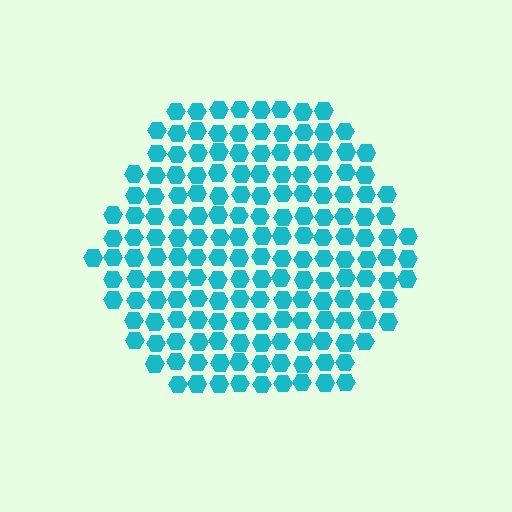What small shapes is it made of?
It is made of small hexagons.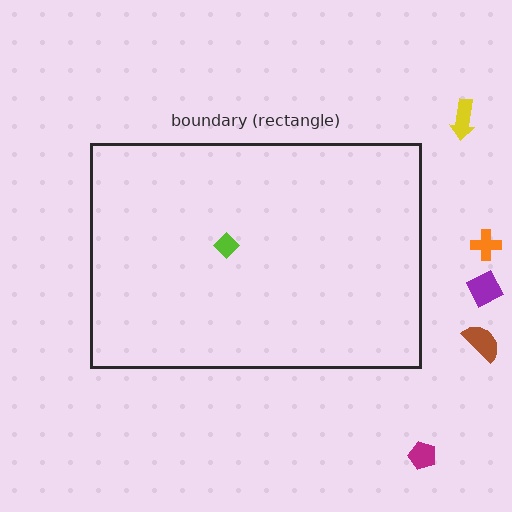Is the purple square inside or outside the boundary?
Outside.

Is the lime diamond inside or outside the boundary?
Inside.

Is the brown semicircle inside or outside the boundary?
Outside.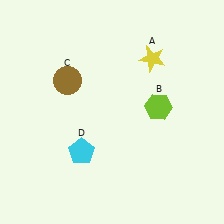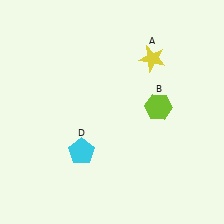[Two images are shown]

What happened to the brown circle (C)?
The brown circle (C) was removed in Image 2. It was in the top-left area of Image 1.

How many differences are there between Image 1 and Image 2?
There is 1 difference between the two images.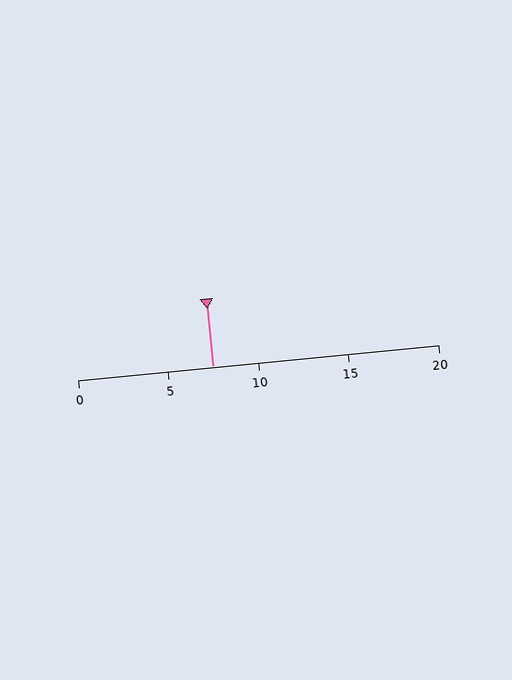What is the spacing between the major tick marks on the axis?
The major ticks are spaced 5 apart.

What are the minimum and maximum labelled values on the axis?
The axis runs from 0 to 20.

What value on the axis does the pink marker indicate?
The marker indicates approximately 7.5.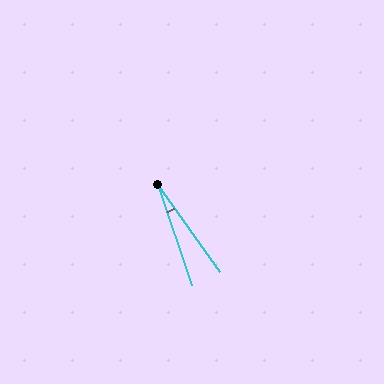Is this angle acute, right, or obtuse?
It is acute.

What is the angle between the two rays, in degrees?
Approximately 17 degrees.